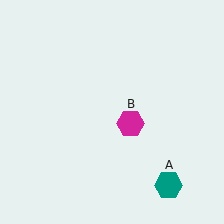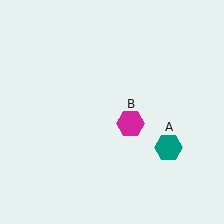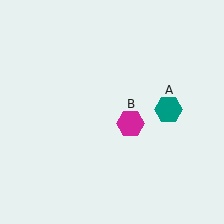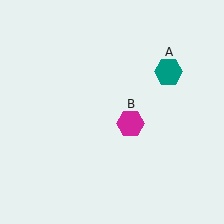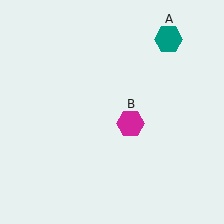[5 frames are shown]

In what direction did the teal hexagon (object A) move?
The teal hexagon (object A) moved up.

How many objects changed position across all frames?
1 object changed position: teal hexagon (object A).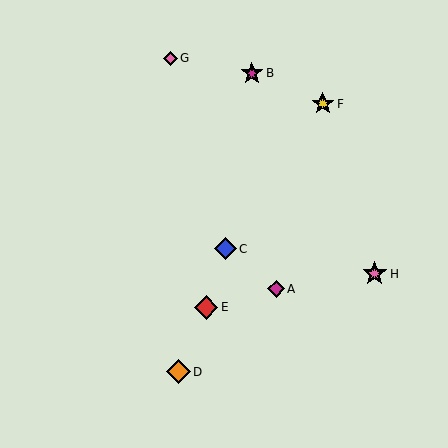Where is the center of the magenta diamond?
The center of the magenta diamond is at (276, 289).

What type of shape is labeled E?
Shape E is a red diamond.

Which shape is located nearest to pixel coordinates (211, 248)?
The blue diamond (labeled C) at (225, 249) is nearest to that location.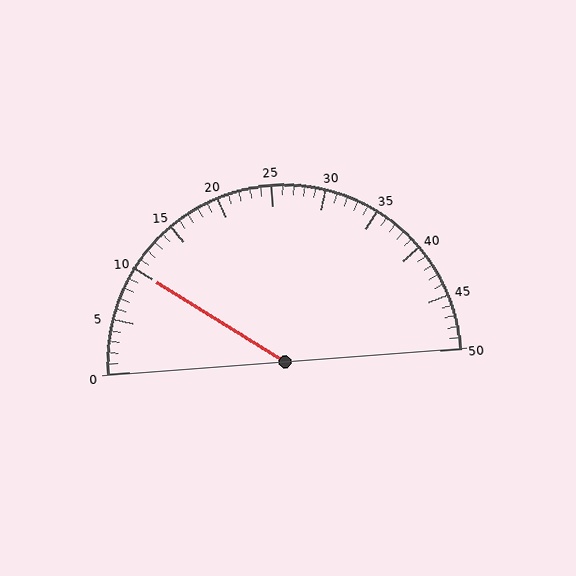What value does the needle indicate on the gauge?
The needle indicates approximately 10.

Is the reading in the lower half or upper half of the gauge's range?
The reading is in the lower half of the range (0 to 50).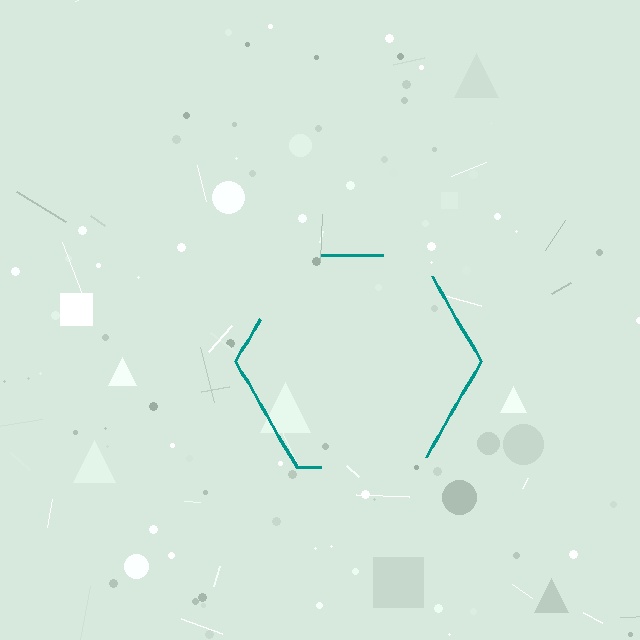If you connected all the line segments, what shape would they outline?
They would outline a hexagon.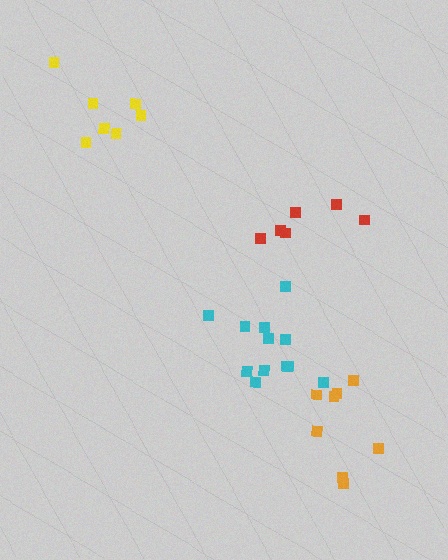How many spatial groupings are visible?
There are 4 spatial groupings.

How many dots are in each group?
Group 1: 6 dots, Group 2: 7 dots, Group 3: 12 dots, Group 4: 8 dots (33 total).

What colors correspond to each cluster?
The clusters are colored: red, yellow, cyan, orange.